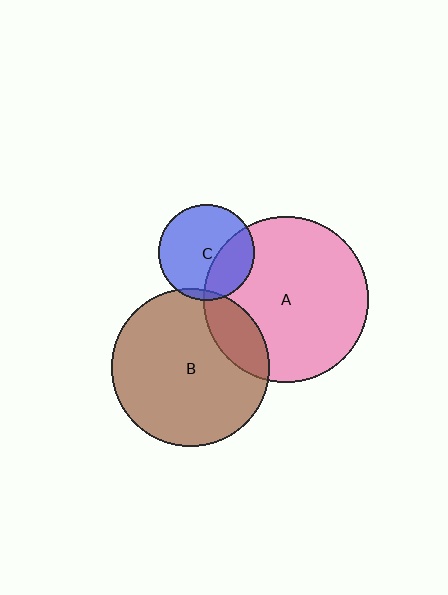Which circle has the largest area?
Circle A (pink).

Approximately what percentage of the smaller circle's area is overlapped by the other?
Approximately 30%.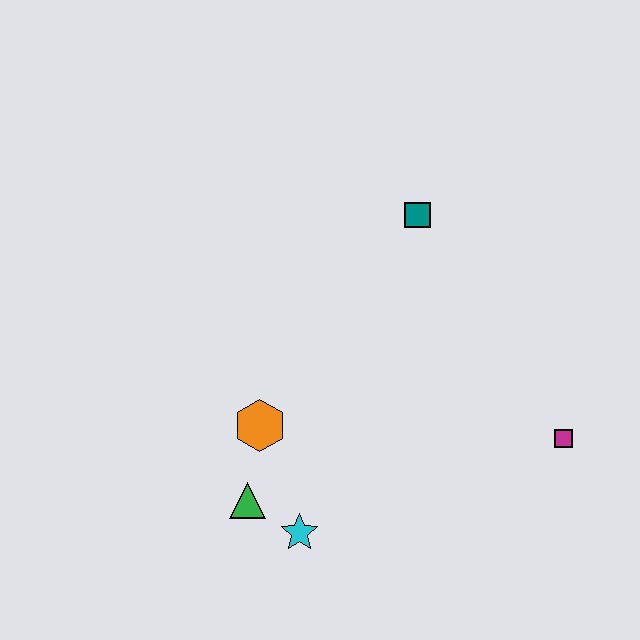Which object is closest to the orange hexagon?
The green triangle is closest to the orange hexagon.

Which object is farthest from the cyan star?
The teal square is farthest from the cyan star.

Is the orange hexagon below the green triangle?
No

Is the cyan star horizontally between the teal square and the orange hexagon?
Yes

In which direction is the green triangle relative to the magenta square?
The green triangle is to the left of the magenta square.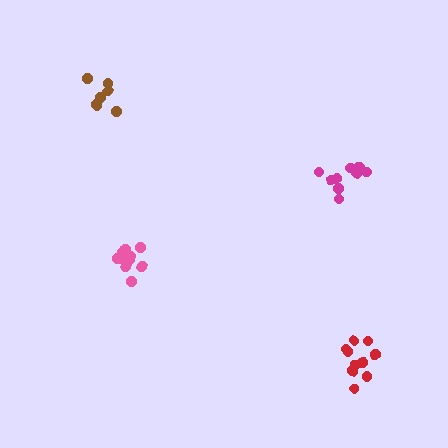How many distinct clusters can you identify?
There are 4 distinct clusters.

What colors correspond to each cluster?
The clusters are colored: magenta, brown, pink, red.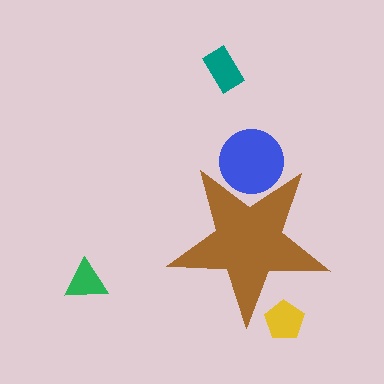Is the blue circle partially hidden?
Yes, the blue circle is partially hidden behind the brown star.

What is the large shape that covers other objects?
A brown star.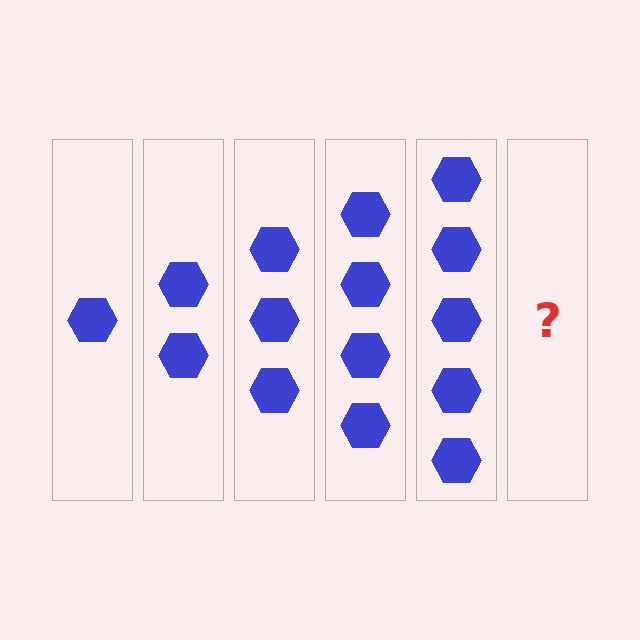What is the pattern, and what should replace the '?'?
The pattern is that each step adds one more hexagon. The '?' should be 6 hexagons.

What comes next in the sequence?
The next element should be 6 hexagons.